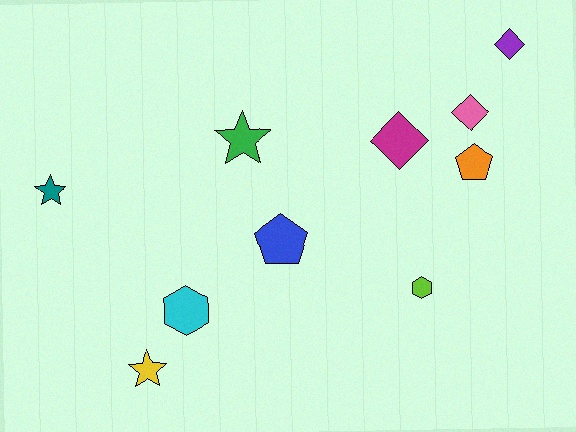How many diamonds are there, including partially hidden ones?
There are 3 diamonds.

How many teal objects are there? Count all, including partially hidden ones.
There is 1 teal object.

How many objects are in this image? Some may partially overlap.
There are 10 objects.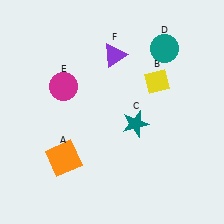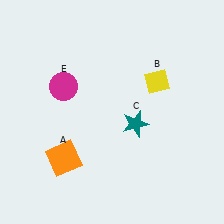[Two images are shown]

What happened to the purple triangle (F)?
The purple triangle (F) was removed in Image 2. It was in the top-right area of Image 1.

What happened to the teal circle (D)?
The teal circle (D) was removed in Image 2. It was in the top-right area of Image 1.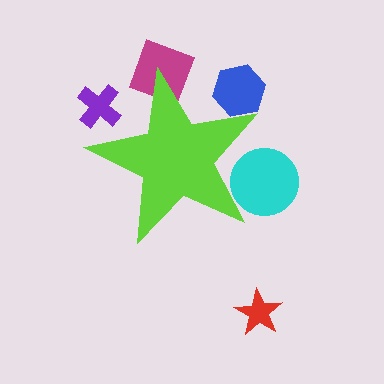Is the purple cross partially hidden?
Yes, the purple cross is partially hidden behind the lime star.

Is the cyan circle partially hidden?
Yes, the cyan circle is partially hidden behind the lime star.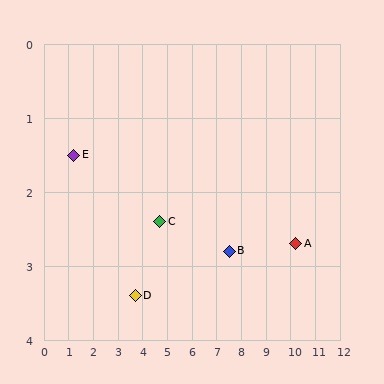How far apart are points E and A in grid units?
Points E and A are about 9.1 grid units apart.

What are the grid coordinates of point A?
Point A is at approximately (10.2, 2.7).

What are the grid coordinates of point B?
Point B is at approximately (7.5, 2.8).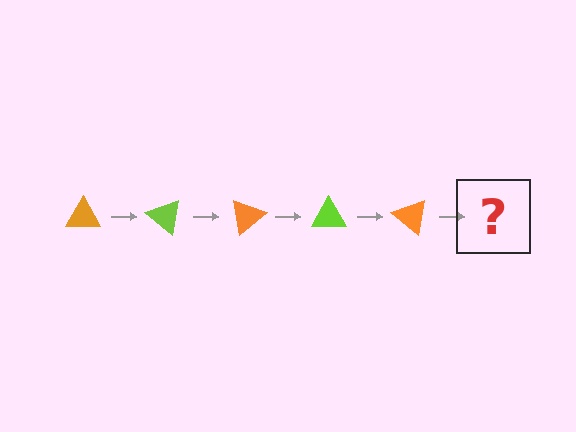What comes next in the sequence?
The next element should be a lime triangle, rotated 200 degrees from the start.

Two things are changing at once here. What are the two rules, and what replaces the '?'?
The two rules are that it rotates 40 degrees each step and the color cycles through orange and lime. The '?' should be a lime triangle, rotated 200 degrees from the start.